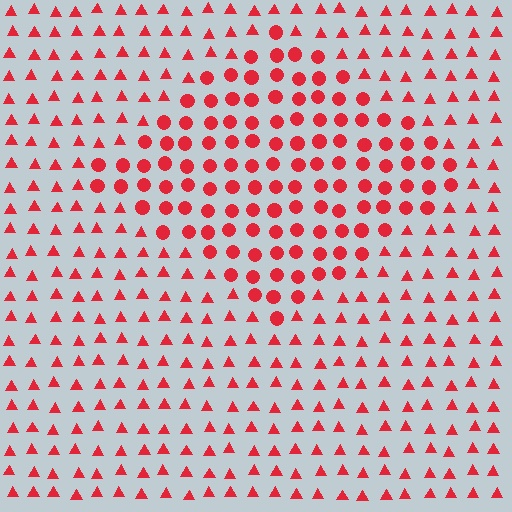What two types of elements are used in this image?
The image uses circles inside the diamond region and triangles outside it.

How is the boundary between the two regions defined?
The boundary is defined by a change in element shape: circles inside vs. triangles outside. All elements share the same color and spacing.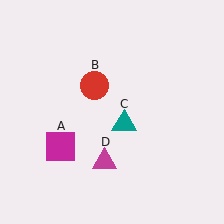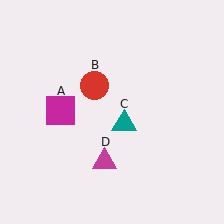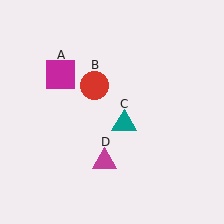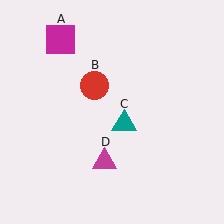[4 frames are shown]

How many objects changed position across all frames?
1 object changed position: magenta square (object A).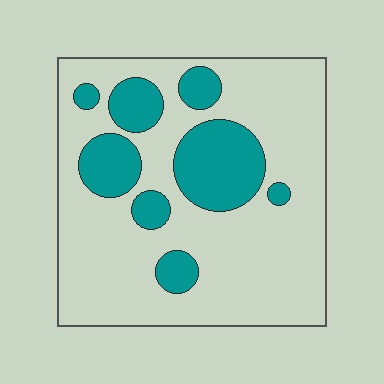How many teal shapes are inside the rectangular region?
8.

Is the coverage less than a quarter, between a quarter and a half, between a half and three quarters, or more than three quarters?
Less than a quarter.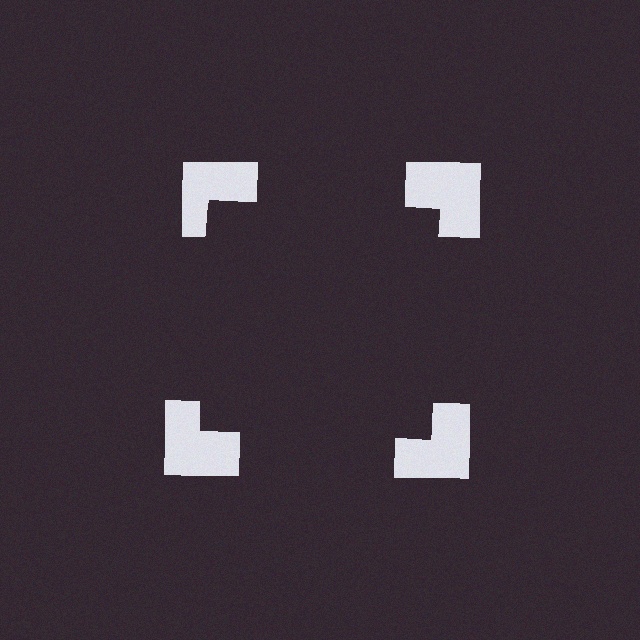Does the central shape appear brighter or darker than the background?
It typically appears slightly darker than the background, even though no actual brightness change is drawn.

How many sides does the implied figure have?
4 sides.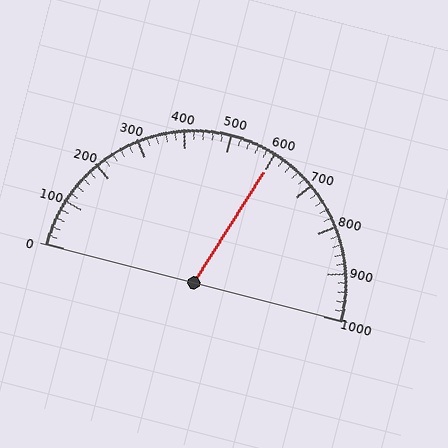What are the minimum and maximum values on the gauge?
The gauge ranges from 0 to 1000.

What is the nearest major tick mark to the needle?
The nearest major tick mark is 600.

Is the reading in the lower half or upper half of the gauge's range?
The reading is in the upper half of the range (0 to 1000).